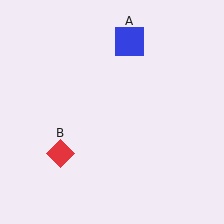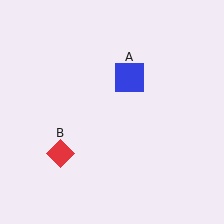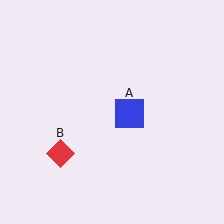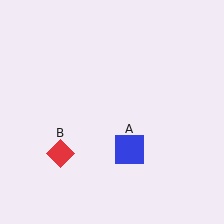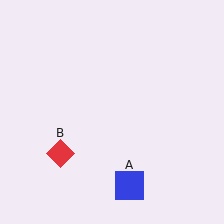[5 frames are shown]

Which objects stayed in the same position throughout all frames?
Red diamond (object B) remained stationary.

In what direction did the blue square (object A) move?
The blue square (object A) moved down.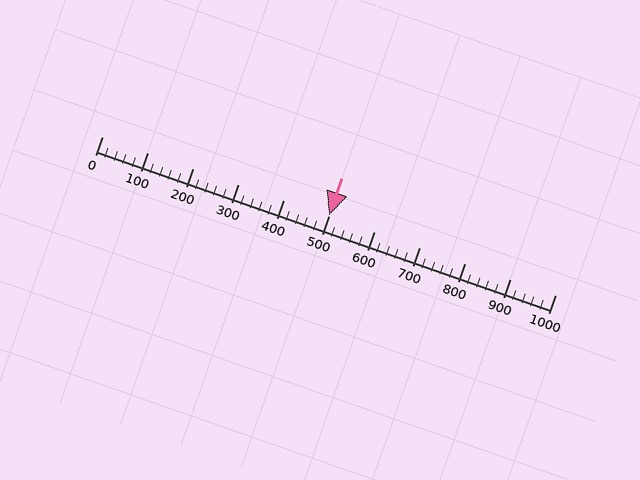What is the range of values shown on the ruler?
The ruler shows values from 0 to 1000.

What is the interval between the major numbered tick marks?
The major tick marks are spaced 100 units apart.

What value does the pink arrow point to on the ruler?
The pink arrow points to approximately 500.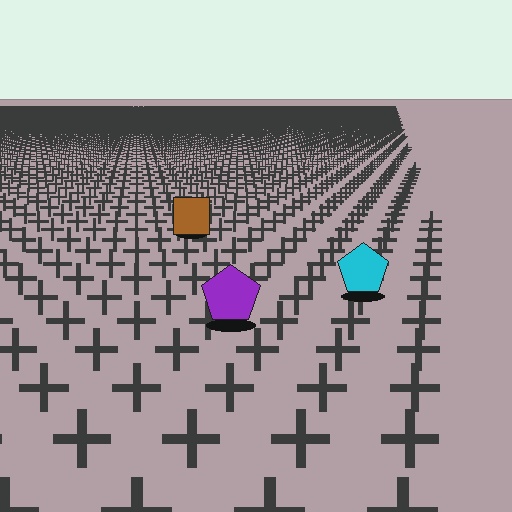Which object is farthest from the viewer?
The brown square is farthest from the viewer. It appears smaller and the ground texture around it is denser.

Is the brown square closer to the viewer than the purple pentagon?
No. The purple pentagon is closer — you can tell from the texture gradient: the ground texture is coarser near it.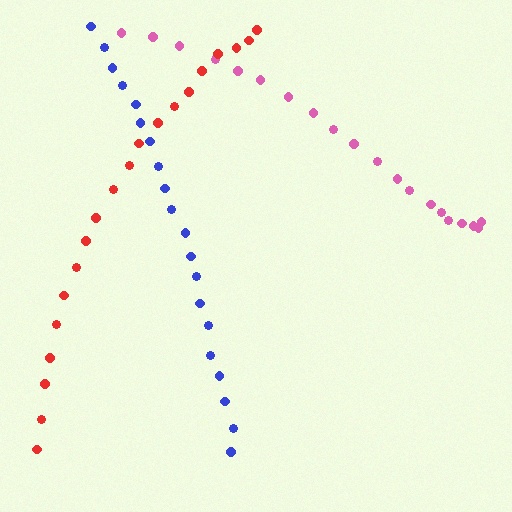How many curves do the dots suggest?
There are 3 distinct paths.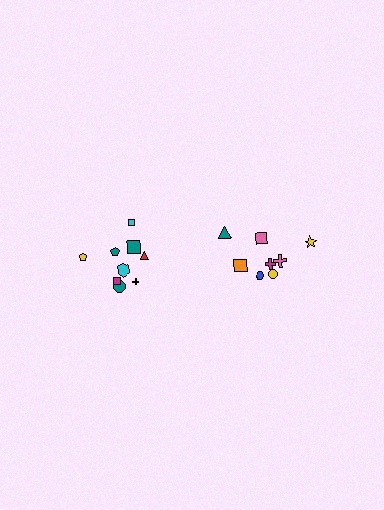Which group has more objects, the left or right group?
The left group.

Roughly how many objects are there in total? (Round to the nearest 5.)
Roughly 20 objects in total.